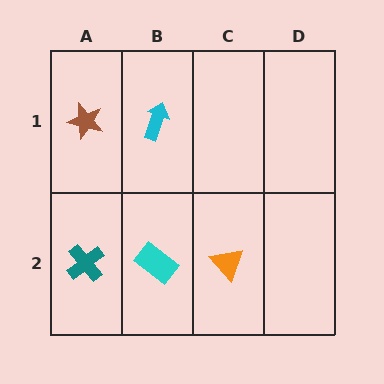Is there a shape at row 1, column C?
No, that cell is empty.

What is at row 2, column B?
A cyan rectangle.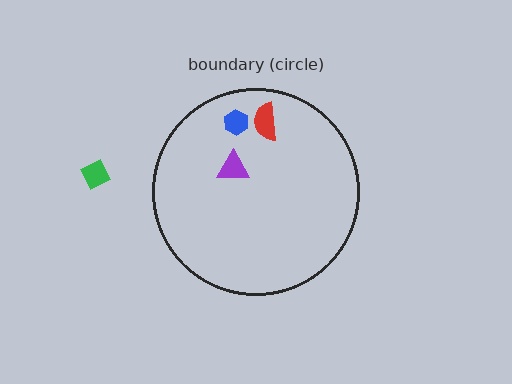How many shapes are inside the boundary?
3 inside, 1 outside.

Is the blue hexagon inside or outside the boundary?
Inside.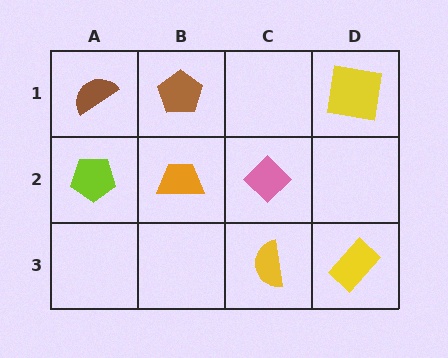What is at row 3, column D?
A yellow rectangle.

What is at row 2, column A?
A lime pentagon.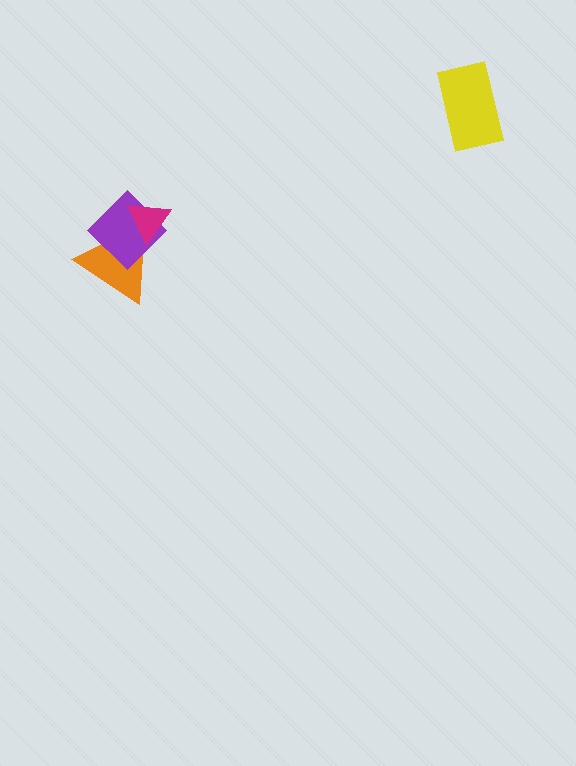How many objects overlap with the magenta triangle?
2 objects overlap with the magenta triangle.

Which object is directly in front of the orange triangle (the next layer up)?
The purple diamond is directly in front of the orange triangle.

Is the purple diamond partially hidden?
Yes, it is partially covered by another shape.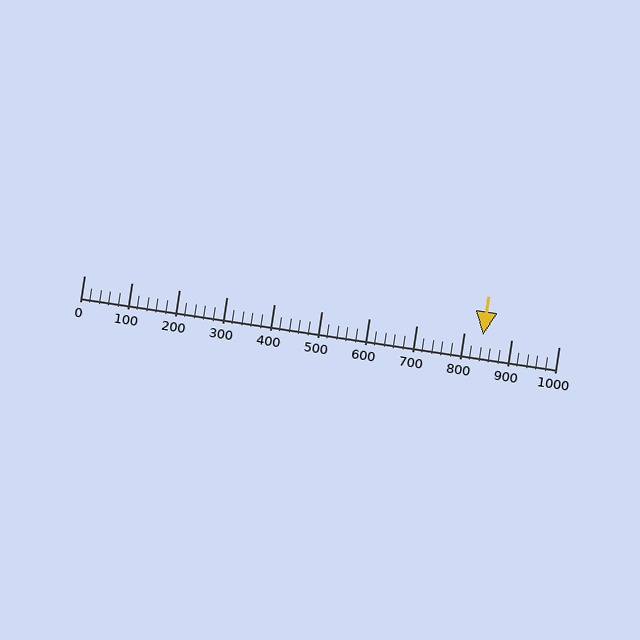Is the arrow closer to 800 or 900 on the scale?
The arrow is closer to 800.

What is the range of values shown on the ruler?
The ruler shows values from 0 to 1000.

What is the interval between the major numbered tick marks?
The major tick marks are spaced 100 units apart.